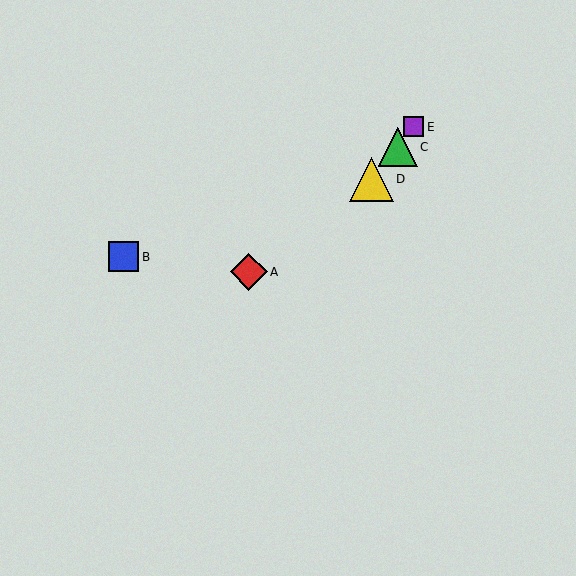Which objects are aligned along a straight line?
Objects C, D, E are aligned along a straight line.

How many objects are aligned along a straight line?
3 objects (C, D, E) are aligned along a straight line.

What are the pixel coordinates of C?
Object C is at (398, 147).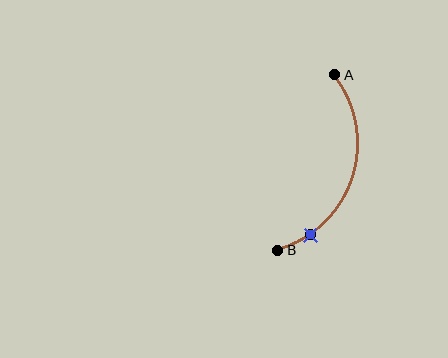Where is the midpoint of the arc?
The arc midpoint is the point on the curve farthest from the straight line joining A and B. It sits to the right of that line.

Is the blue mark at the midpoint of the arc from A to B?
No. The blue mark lies on the arc but is closer to endpoint B. The arc midpoint would be at the point on the curve equidistant along the arc from both A and B.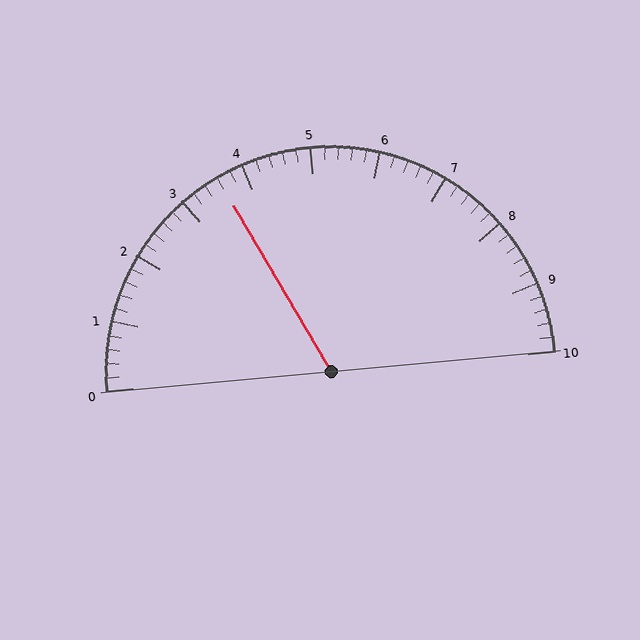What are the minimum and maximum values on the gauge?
The gauge ranges from 0 to 10.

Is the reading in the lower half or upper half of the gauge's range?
The reading is in the lower half of the range (0 to 10).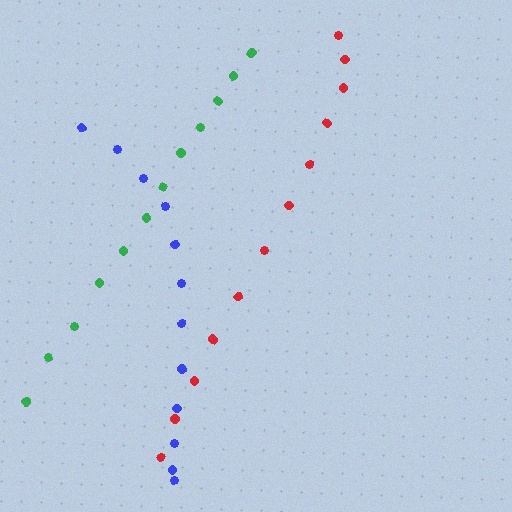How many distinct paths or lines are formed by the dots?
There are 3 distinct paths.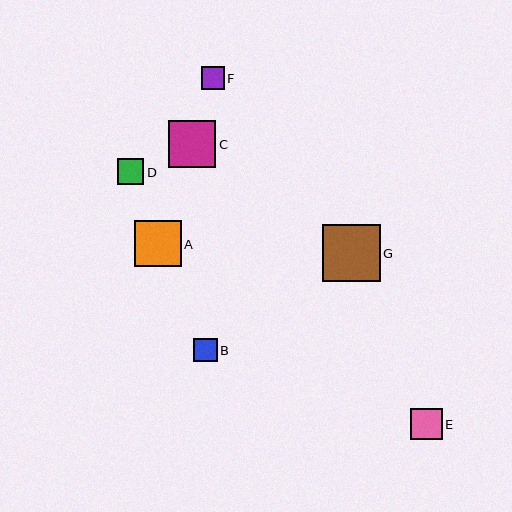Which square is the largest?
Square G is the largest with a size of approximately 58 pixels.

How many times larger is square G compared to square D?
Square G is approximately 2.2 times the size of square D.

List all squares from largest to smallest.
From largest to smallest: G, C, A, E, D, B, F.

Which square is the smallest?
Square F is the smallest with a size of approximately 23 pixels.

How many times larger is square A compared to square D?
Square A is approximately 1.8 times the size of square D.